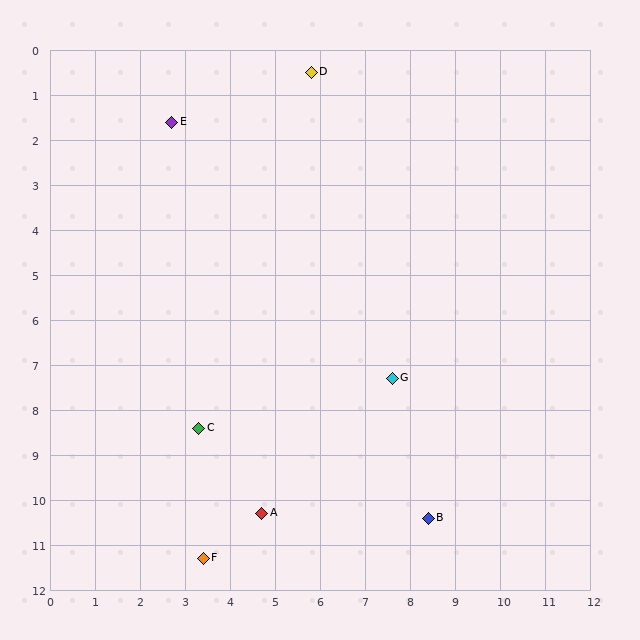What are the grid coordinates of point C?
Point C is at approximately (3.3, 8.4).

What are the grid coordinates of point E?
Point E is at approximately (2.7, 1.6).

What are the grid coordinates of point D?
Point D is at approximately (5.8, 0.5).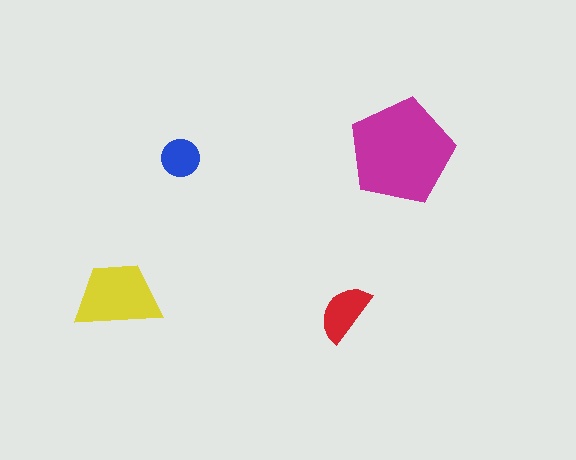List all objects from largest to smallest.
The magenta pentagon, the yellow trapezoid, the red semicircle, the blue circle.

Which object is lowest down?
The red semicircle is bottommost.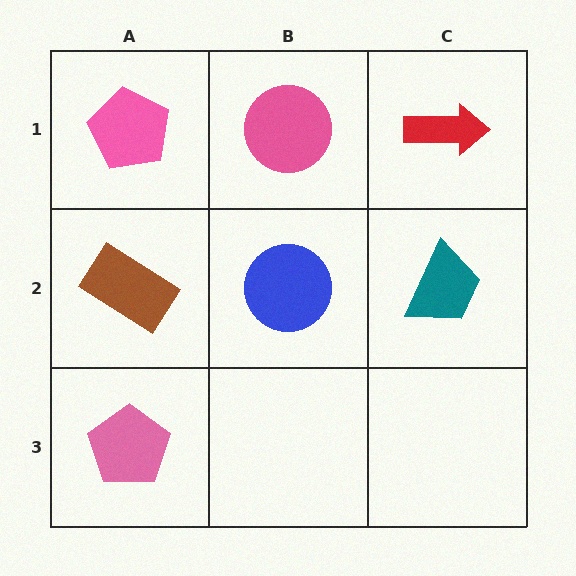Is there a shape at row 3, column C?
No, that cell is empty.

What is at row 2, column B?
A blue circle.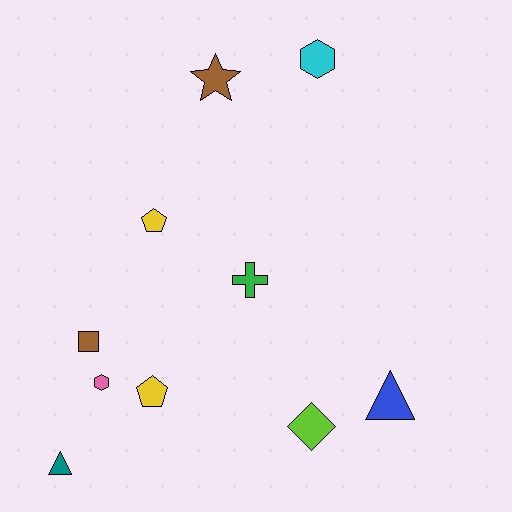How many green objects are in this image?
There is 1 green object.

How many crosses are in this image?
There is 1 cross.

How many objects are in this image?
There are 10 objects.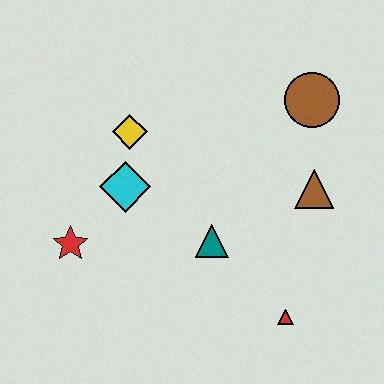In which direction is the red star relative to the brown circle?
The red star is to the left of the brown circle.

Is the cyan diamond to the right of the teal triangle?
No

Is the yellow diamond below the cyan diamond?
No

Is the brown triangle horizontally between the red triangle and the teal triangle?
No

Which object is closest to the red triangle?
The teal triangle is closest to the red triangle.